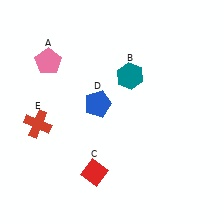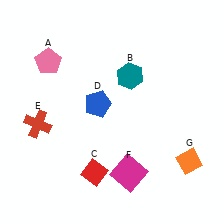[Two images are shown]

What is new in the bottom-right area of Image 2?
An orange diamond (G) was added in the bottom-right area of Image 2.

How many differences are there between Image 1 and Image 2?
There are 2 differences between the two images.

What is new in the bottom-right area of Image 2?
A magenta square (F) was added in the bottom-right area of Image 2.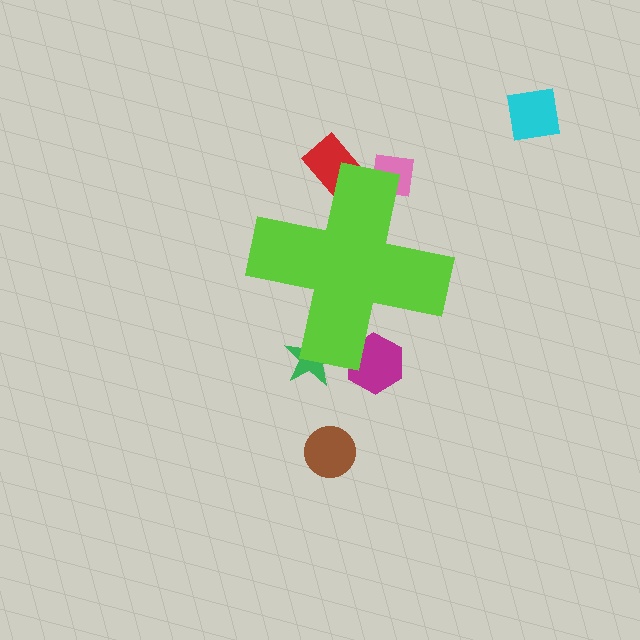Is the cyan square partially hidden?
No, the cyan square is fully visible.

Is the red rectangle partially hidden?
Yes, the red rectangle is partially hidden behind the lime cross.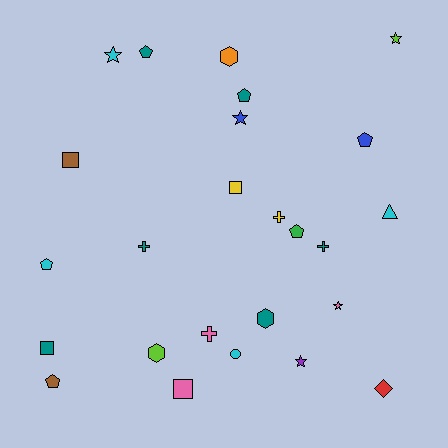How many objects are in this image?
There are 25 objects.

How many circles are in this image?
There is 1 circle.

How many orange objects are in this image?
There is 1 orange object.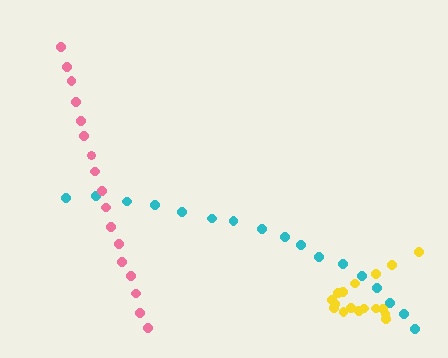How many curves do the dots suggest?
There are 3 distinct paths.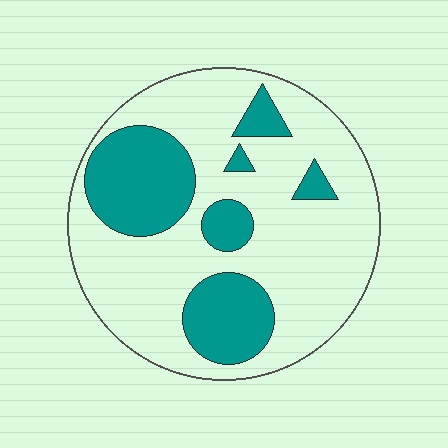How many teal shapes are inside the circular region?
6.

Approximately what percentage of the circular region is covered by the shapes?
Approximately 30%.